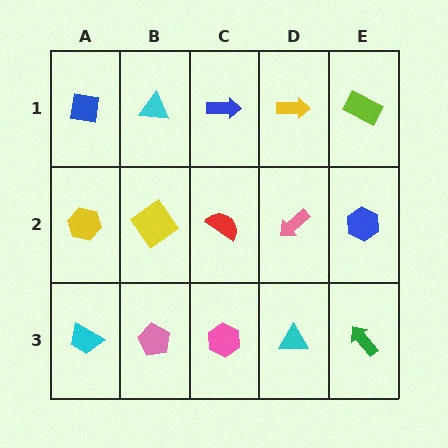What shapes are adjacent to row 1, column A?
A yellow hexagon (row 2, column A), a cyan triangle (row 1, column B).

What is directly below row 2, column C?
A pink hexagon.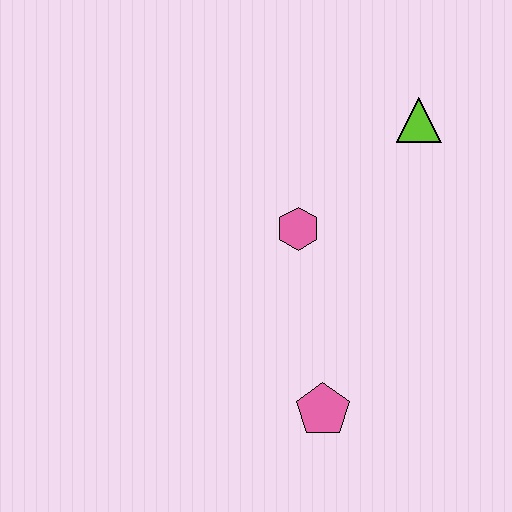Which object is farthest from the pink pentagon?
The lime triangle is farthest from the pink pentagon.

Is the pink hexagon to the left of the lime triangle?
Yes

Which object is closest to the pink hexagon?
The lime triangle is closest to the pink hexagon.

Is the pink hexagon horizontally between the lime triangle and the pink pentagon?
No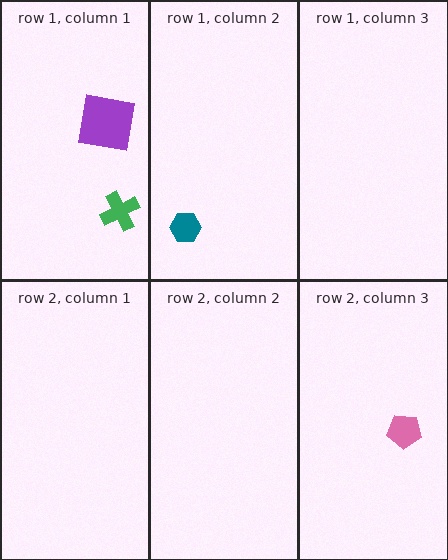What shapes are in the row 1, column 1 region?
The purple square, the green cross.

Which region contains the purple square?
The row 1, column 1 region.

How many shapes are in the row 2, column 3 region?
1.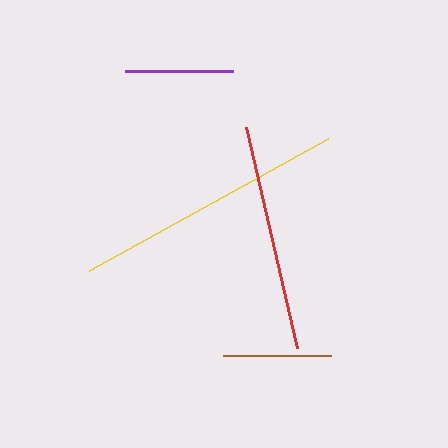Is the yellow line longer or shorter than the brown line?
The yellow line is longer than the brown line.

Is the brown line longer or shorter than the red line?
The red line is longer than the brown line.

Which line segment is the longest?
The yellow line is the longest at approximately 273 pixels.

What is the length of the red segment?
The red segment is approximately 227 pixels long.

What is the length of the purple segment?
The purple segment is approximately 108 pixels long.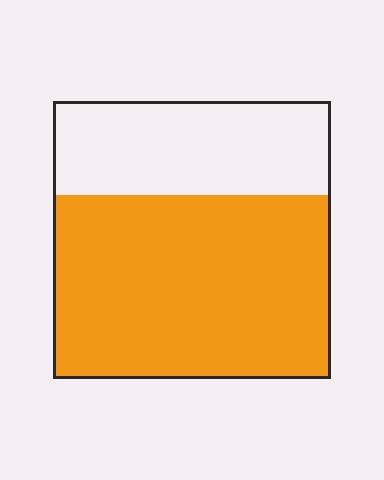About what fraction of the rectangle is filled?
About two thirds (2/3).